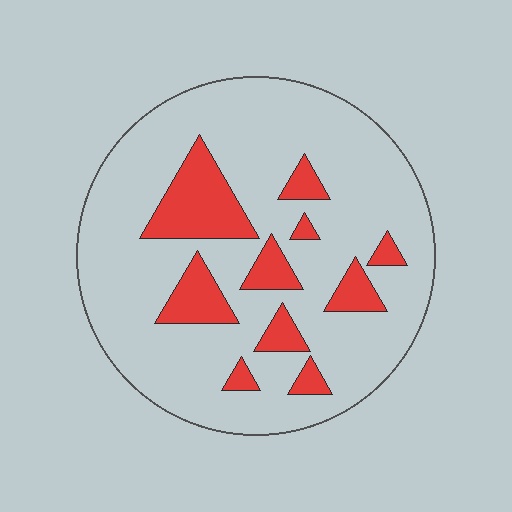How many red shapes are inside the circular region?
10.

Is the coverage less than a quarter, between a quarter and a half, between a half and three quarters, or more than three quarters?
Less than a quarter.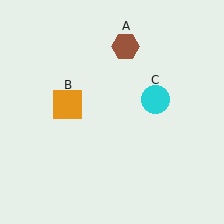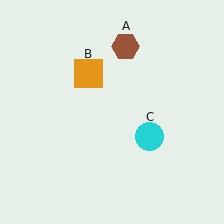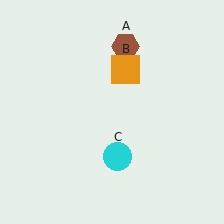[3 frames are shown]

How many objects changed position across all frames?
2 objects changed position: orange square (object B), cyan circle (object C).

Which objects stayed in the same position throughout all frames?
Brown hexagon (object A) remained stationary.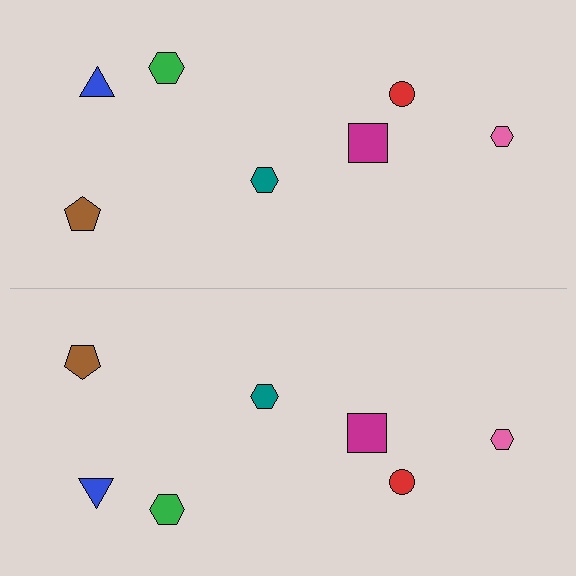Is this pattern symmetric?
Yes, this pattern has bilateral (reflection) symmetry.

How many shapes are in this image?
There are 14 shapes in this image.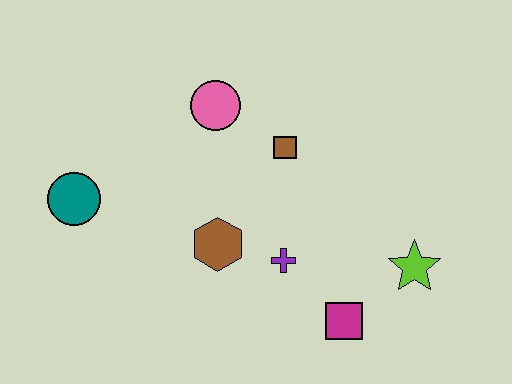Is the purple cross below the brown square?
Yes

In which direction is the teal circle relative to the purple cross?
The teal circle is to the left of the purple cross.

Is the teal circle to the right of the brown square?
No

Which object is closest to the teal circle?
The brown hexagon is closest to the teal circle.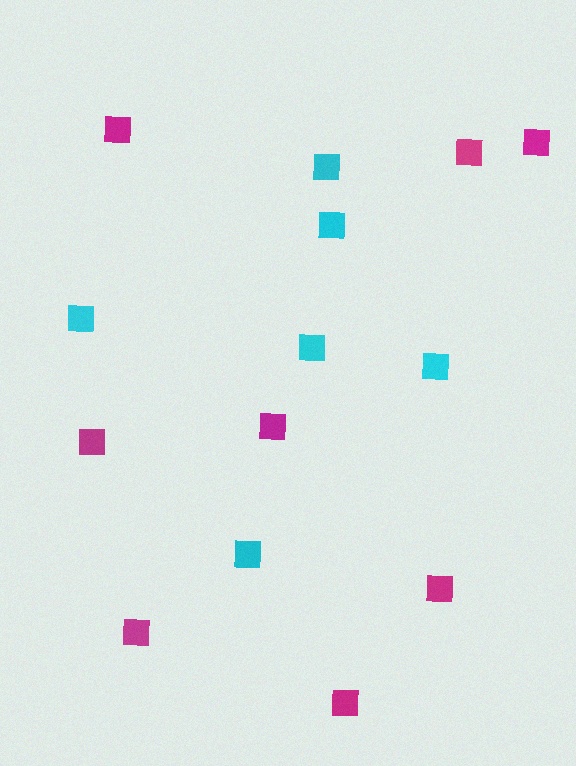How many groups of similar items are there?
There are 2 groups: one group of cyan squares (6) and one group of magenta squares (8).